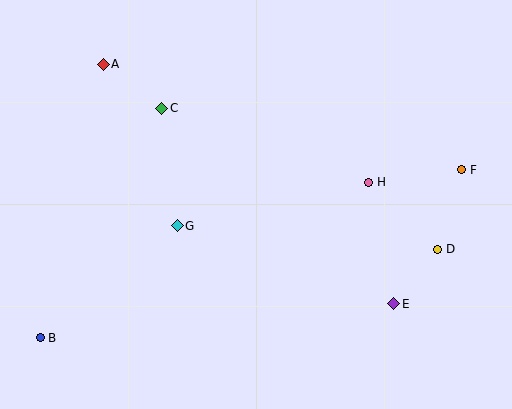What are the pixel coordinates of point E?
Point E is at (394, 304).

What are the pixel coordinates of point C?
Point C is at (162, 108).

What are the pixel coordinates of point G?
Point G is at (177, 226).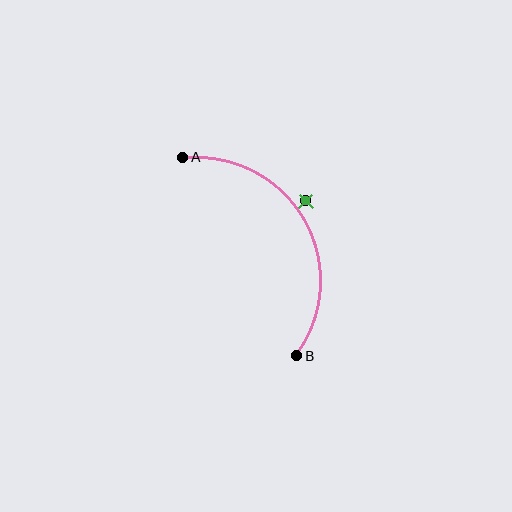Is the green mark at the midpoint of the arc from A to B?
No — the green mark does not lie on the arc at all. It sits slightly outside the curve.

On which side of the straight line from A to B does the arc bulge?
The arc bulges to the right of the straight line connecting A and B.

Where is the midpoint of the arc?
The arc midpoint is the point on the curve farthest from the straight line joining A and B. It sits to the right of that line.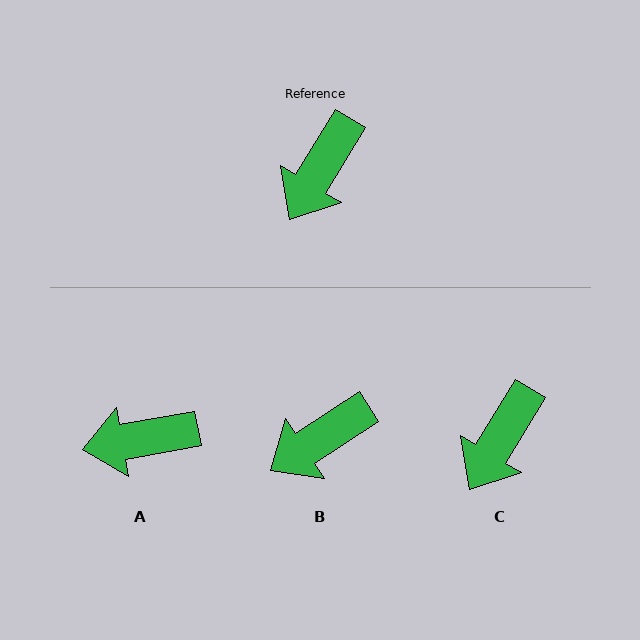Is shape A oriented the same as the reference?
No, it is off by about 49 degrees.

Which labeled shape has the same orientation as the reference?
C.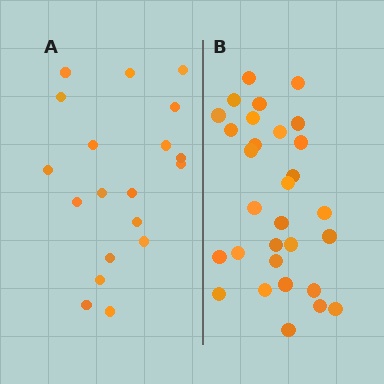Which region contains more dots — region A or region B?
Region B (the right region) has more dots.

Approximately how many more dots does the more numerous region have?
Region B has roughly 12 or so more dots than region A.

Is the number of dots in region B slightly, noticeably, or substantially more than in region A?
Region B has substantially more. The ratio is roughly 1.6 to 1.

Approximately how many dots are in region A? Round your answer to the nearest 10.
About 20 dots. (The exact count is 19, which rounds to 20.)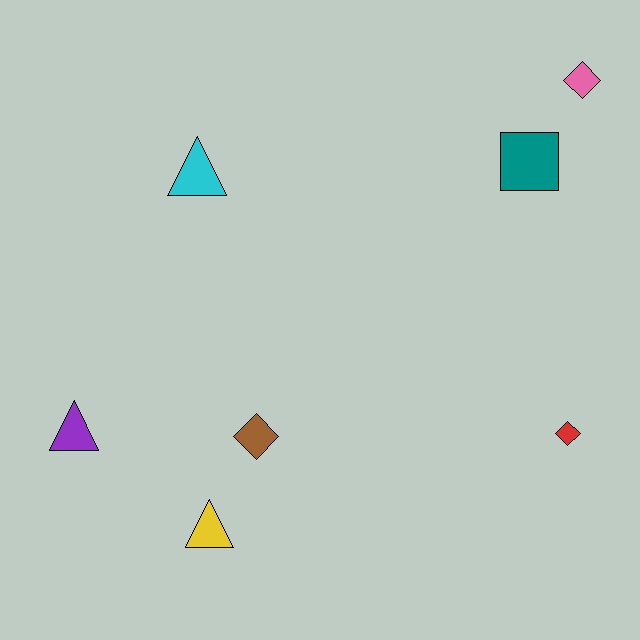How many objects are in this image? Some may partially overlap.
There are 7 objects.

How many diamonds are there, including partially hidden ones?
There are 3 diamonds.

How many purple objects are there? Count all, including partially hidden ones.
There is 1 purple object.